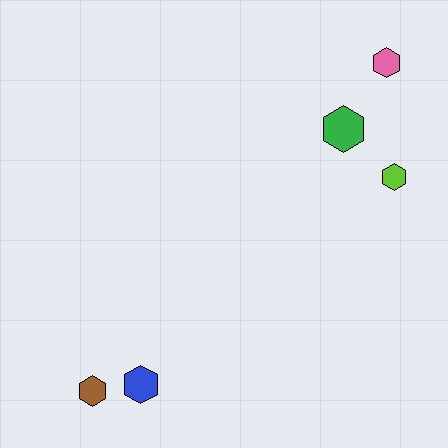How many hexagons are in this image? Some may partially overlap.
There are 5 hexagons.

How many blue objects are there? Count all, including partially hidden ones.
There is 1 blue object.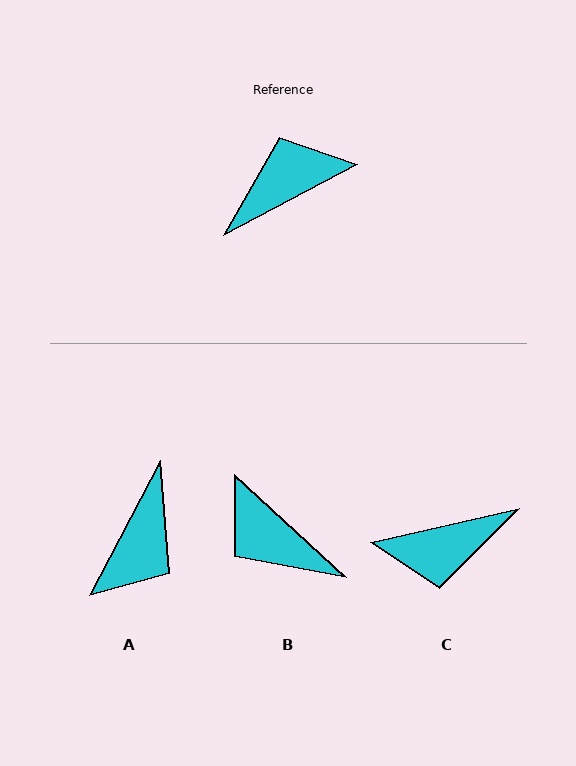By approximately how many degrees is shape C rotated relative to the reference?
Approximately 165 degrees counter-clockwise.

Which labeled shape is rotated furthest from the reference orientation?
C, about 165 degrees away.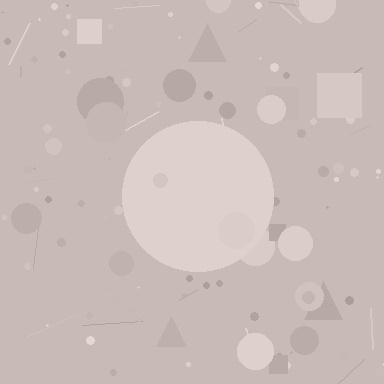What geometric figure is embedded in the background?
A circle is embedded in the background.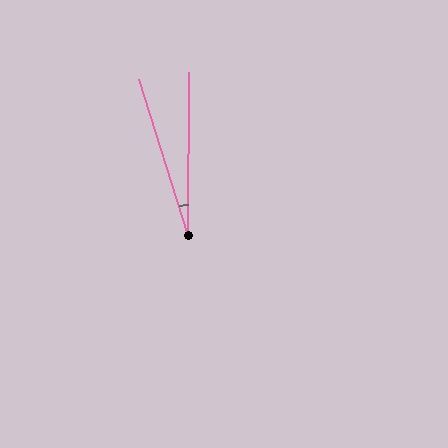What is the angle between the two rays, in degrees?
Approximately 18 degrees.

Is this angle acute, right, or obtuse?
It is acute.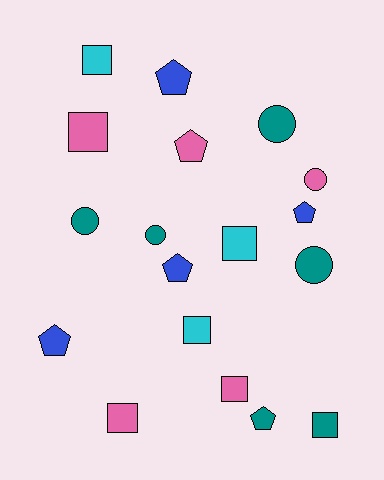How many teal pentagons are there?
There is 1 teal pentagon.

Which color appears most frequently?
Teal, with 6 objects.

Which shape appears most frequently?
Square, with 7 objects.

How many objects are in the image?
There are 18 objects.